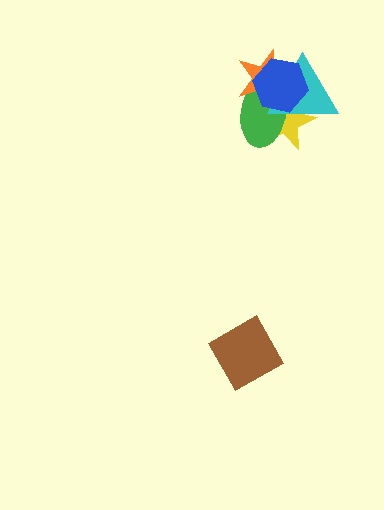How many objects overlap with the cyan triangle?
4 objects overlap with the cyan triangle.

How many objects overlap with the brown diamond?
0 objects overlap with the brown diamond.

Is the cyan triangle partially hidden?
Yes, it is partially covered by another shape.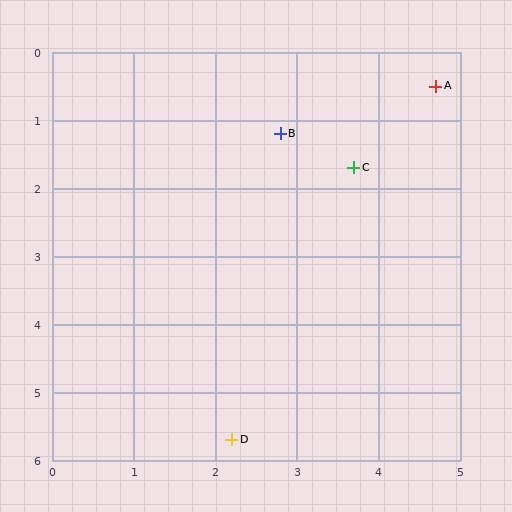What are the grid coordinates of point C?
Point C is at approximately (3.7, 1.7).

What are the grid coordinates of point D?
Point D is at approximately (2.2, 5.7).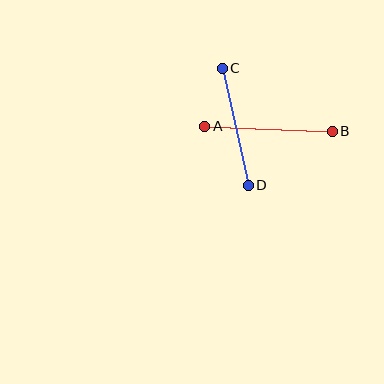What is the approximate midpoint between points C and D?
The midpoint is at approximately (235, 127) pixels.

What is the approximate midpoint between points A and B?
The midpoint is at approximately (268, 129) pixels.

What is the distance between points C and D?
The distance is approximately 120 pixels.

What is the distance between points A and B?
The distance is approximately 127 pixels.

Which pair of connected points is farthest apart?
Points A and B are farthest apart.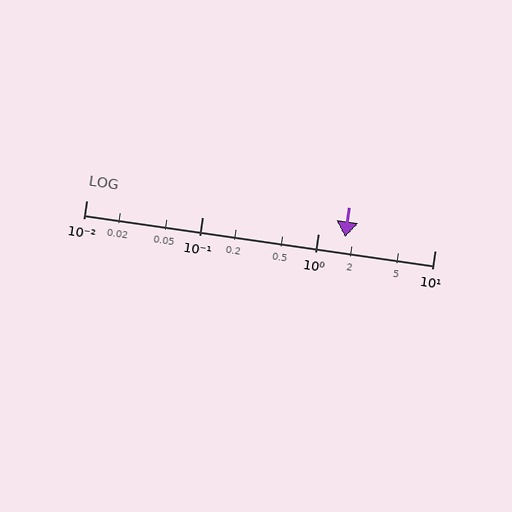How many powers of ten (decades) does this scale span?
The scale spans 3 decades, from 0.01 to 10.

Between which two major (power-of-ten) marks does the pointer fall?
The pointer is between 1 and 10.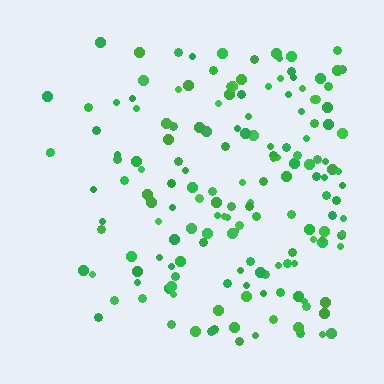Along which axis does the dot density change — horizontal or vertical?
Horizontal.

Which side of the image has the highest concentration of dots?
The right.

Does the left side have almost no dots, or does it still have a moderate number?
Still a moderate number, just noticeably fewer than the right.